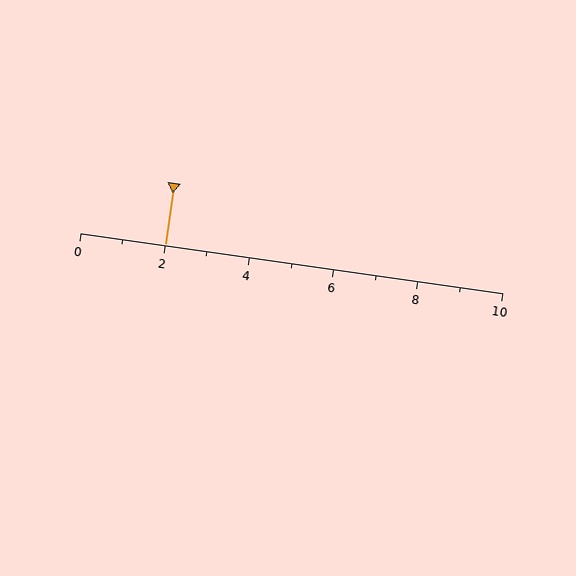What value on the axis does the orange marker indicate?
The marker indicates approximately 2.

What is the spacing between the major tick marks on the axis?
The major ticks are spaced 2 apart.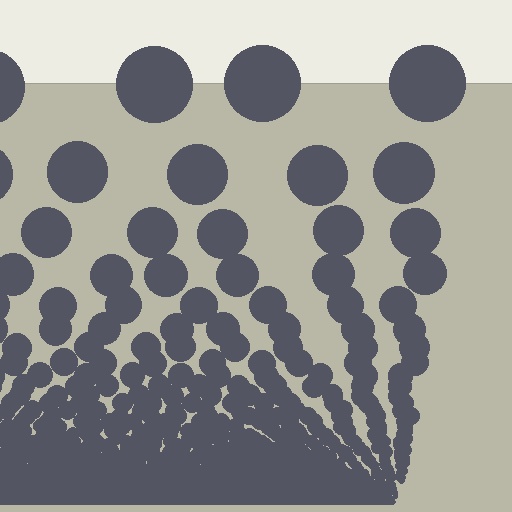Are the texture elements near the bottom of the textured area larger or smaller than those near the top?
Smaller. The gradient is inverted — elements near the bottom are smaller and denser.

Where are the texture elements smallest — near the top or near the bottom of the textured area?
Near the bottom.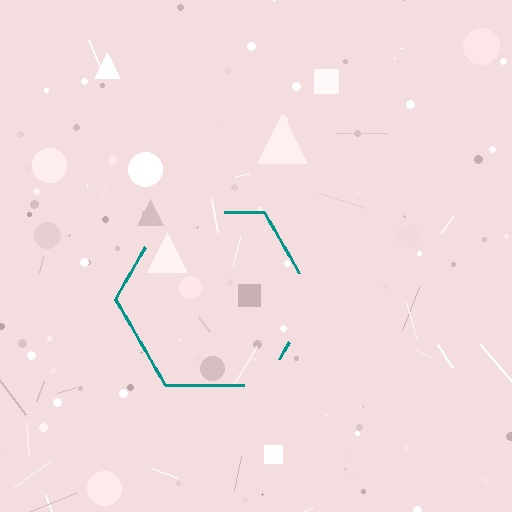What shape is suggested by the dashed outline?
The dashed outline suggests a hexagon.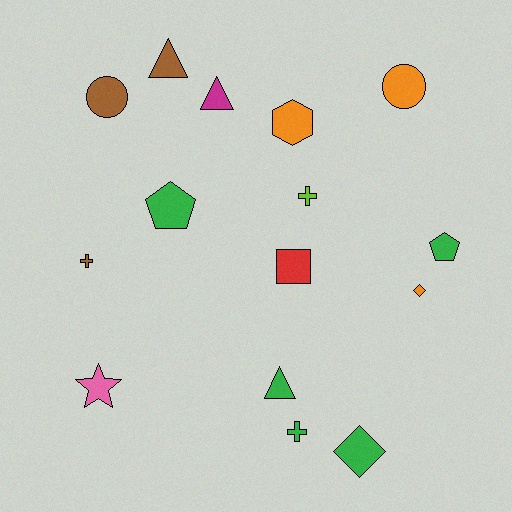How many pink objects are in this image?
There is 1 pink object.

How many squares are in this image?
There is 1 square.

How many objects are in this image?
There are 15 objects.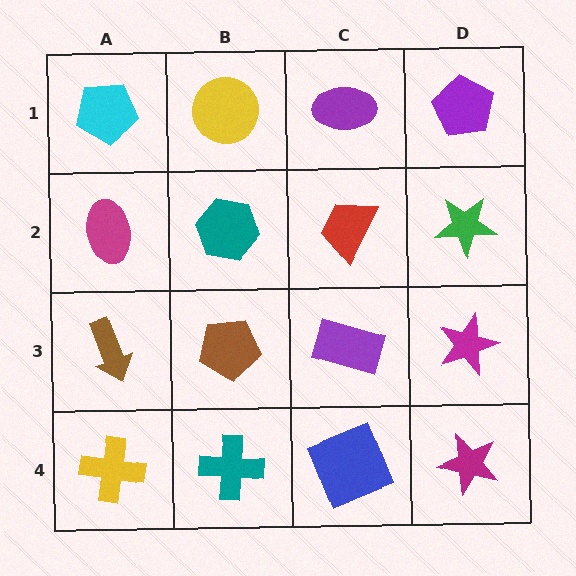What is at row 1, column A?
A cyan pentagon.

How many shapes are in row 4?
4 shapes.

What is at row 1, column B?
A yellow circle.